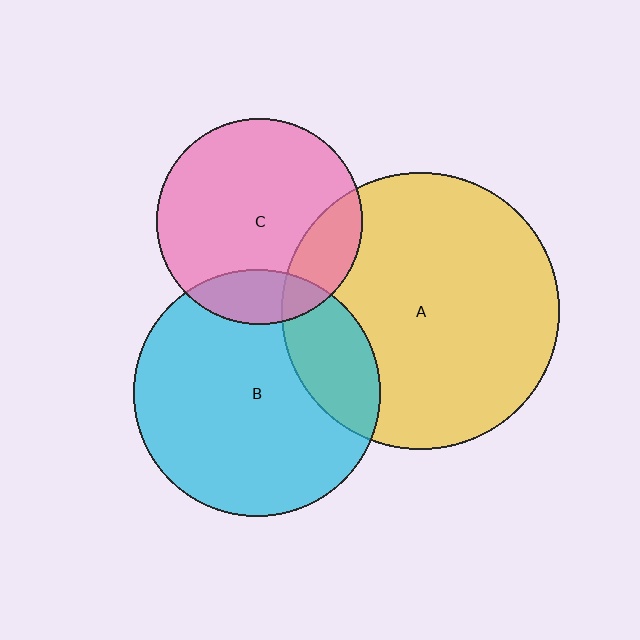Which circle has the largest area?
Circle A (yellow).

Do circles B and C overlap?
Yes.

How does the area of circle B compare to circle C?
Approximately 1.4 times.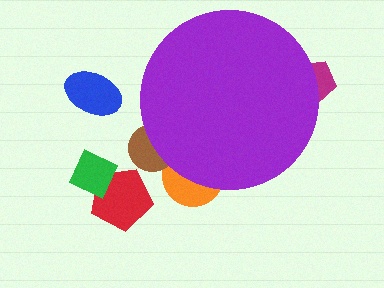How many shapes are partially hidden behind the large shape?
3 shapes are partially hidden.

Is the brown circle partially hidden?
Yes, the brown circle is partially hidden behind the purple circle.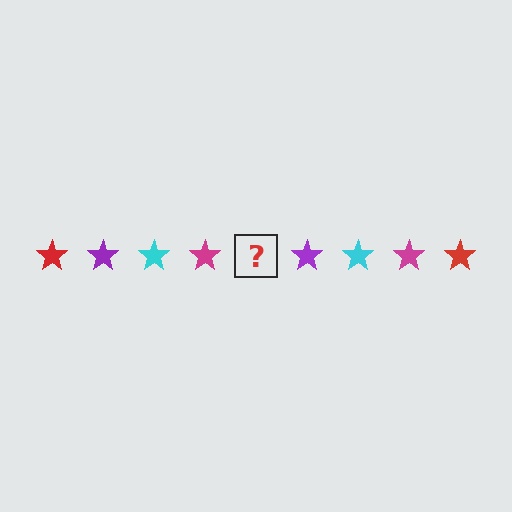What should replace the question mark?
The question mark should be replaced with a red star.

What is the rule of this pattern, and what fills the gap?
The rule is that the pattern cycles through red, purple, cyan, magenta stars. The gap should be filled with a red star.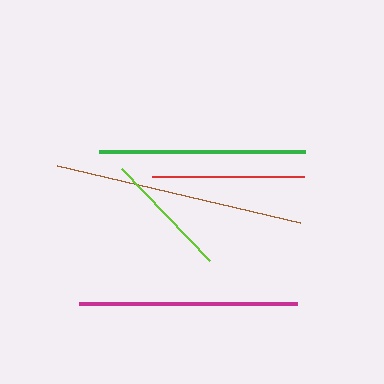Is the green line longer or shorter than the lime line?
The green line is longer than the lime line.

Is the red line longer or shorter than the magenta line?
The magenta line is longer than the red line.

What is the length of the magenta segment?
The magenta segment is approximately 218 pixels long.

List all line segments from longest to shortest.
From longest to shortest: brown, magenta, green, red, lime.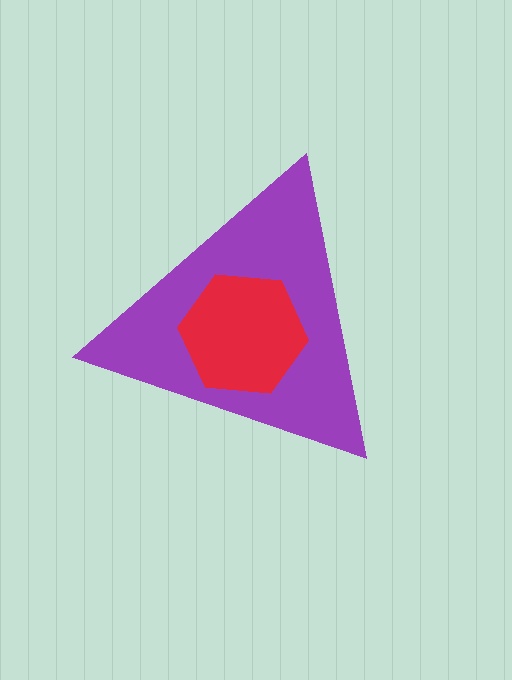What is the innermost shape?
The red hexagon.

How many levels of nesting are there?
2.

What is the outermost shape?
The purple triangle.